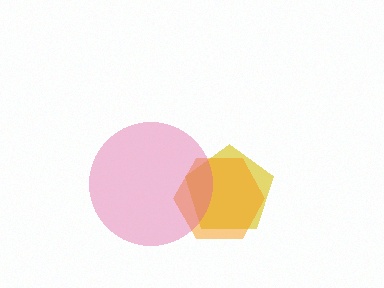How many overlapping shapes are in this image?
There are 3 overlapping shapes in the image.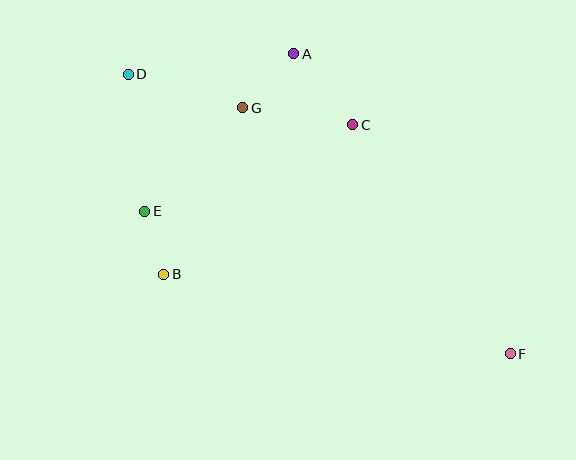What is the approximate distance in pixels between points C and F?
The distance between C and F is approximately 278 pixels.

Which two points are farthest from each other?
Points D and F are farthest from each other.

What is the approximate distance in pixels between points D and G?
The distance between D and G is approximately 119 pixels.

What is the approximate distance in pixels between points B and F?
The distance between B and F is approximately 356 pixels.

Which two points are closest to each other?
Points B and E are closest to each other.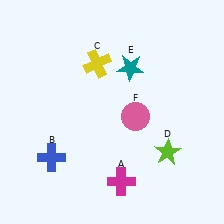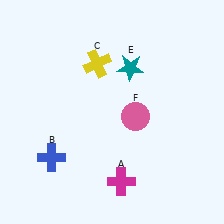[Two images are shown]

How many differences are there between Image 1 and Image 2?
There is 1 difference between the two images.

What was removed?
The lime star (D) was removed in Image 2.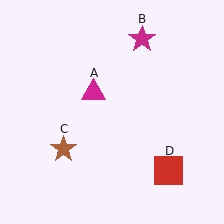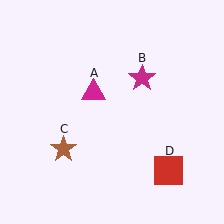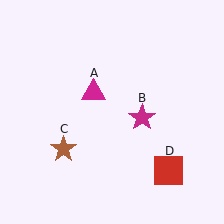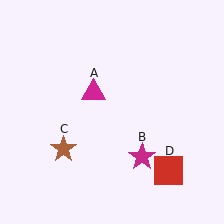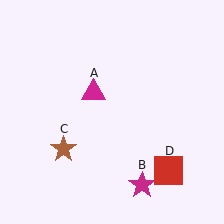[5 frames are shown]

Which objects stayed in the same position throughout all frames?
Magenta triangle (object A) and brown star (object C) and red square (object D) remained stationary.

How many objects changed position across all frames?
1 object changed position: magenta star (object B).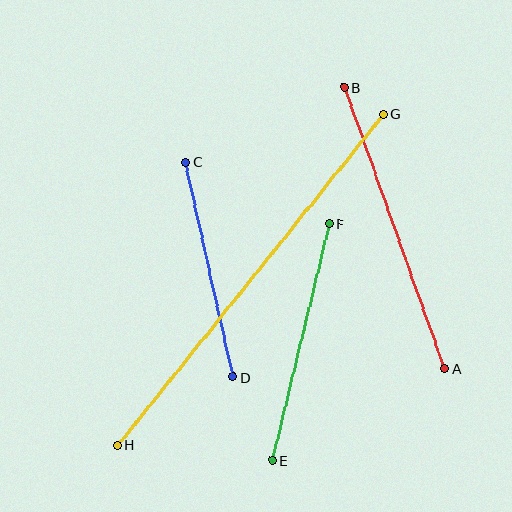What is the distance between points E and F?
The distance is approximately 243 pixels.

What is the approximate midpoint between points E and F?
The midpoint is at approximately (301, 342) pixels.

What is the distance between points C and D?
The distance is approximately 220 pixels.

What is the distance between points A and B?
The distance is approximately 298 pixels.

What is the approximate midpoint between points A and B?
The midpoint is at approximately (394, 228) pixels.